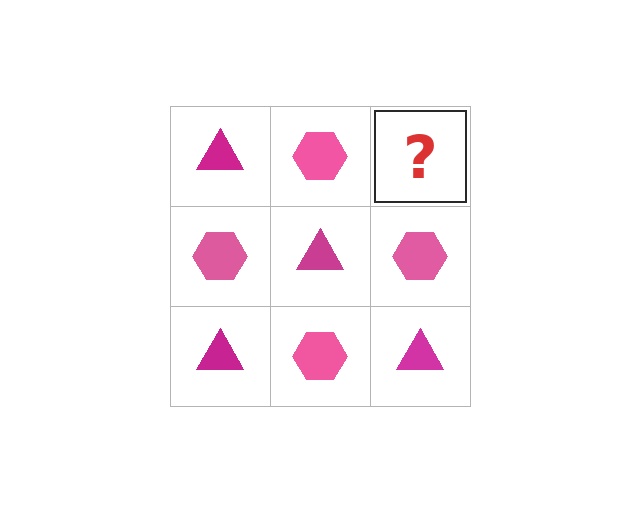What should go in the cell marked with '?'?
The missing cell should contain a magenta triangle.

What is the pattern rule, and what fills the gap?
The rule is that it alternates magenta triangle and pink hexagon in a checkerboard pattern. The gap should be filled with a magenta triangle.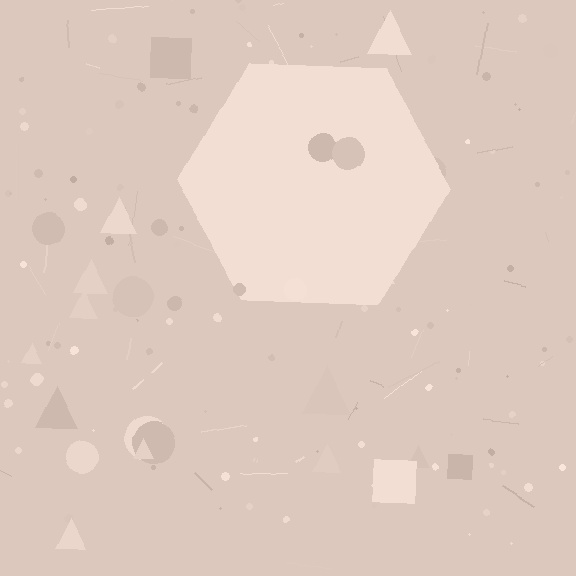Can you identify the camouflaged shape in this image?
The camouflaged shape is a hexagon.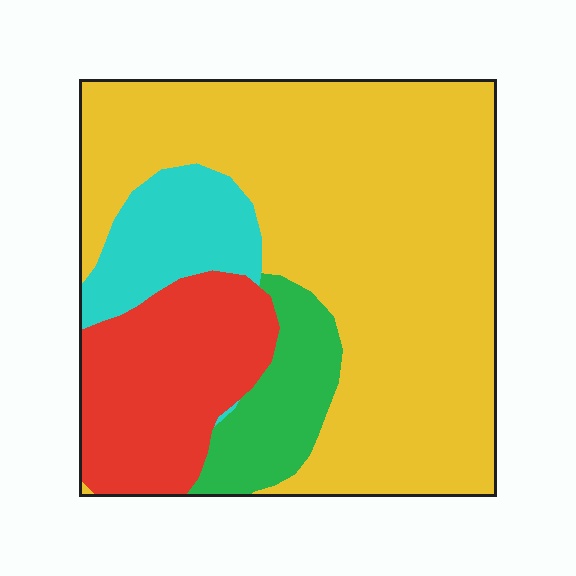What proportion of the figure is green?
Green takes up about one tenth (1/10) of the figure.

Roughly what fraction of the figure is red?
Red covers roughly 20% of the figure.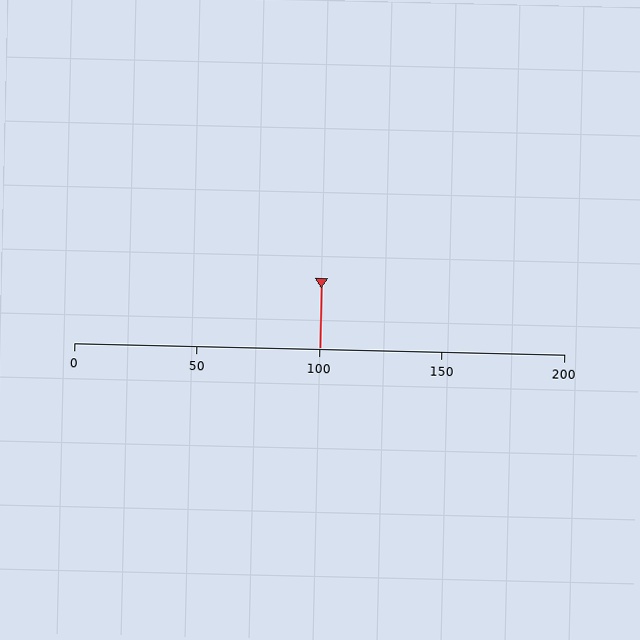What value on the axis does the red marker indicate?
The marker indicates approximately 100.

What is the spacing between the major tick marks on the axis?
The major ticks are spaced 50 apart.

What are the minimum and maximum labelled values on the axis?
The axis runs from 0 to 200.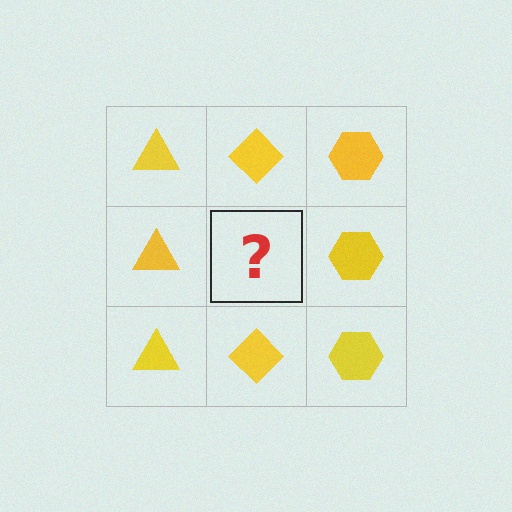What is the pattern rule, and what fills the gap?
The rule is that each column has a consistent shape. The gap should be filled with a yellow diamond.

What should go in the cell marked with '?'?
The missing cell should contain a yellow diamond.